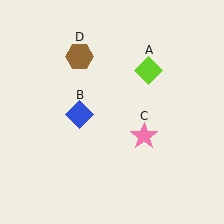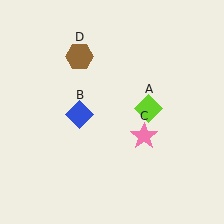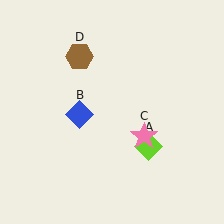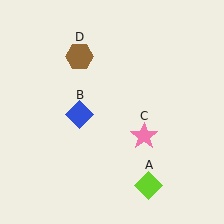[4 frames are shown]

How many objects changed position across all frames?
1 object changed position: lime diamond (object A).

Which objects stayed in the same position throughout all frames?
Blue diamond (object B) and pink star (object C) and brown hexagon (object D) remained stationary.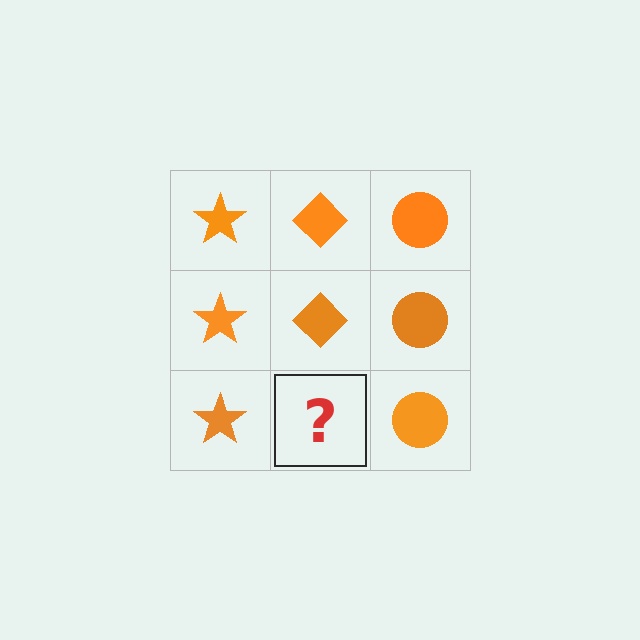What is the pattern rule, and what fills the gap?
The rule is that each column has a consistent shape. The gap should be filled with an orange diamond.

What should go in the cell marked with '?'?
The missing cell should contain an orange diamond.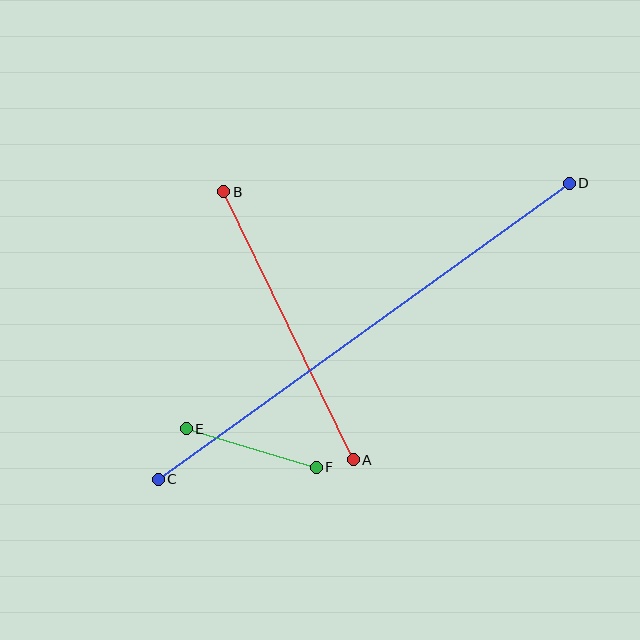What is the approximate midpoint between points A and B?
The midpoint is at approximately (288, 326) pixels.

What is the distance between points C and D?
The distance is approximately 507 pixels.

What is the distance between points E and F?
The distance is approximately 136 pixels.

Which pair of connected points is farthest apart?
Points C and D are farthest apart.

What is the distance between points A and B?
The distance is approximately 297 pixels.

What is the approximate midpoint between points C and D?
The midpoint is at approximately (364, 331) pixels.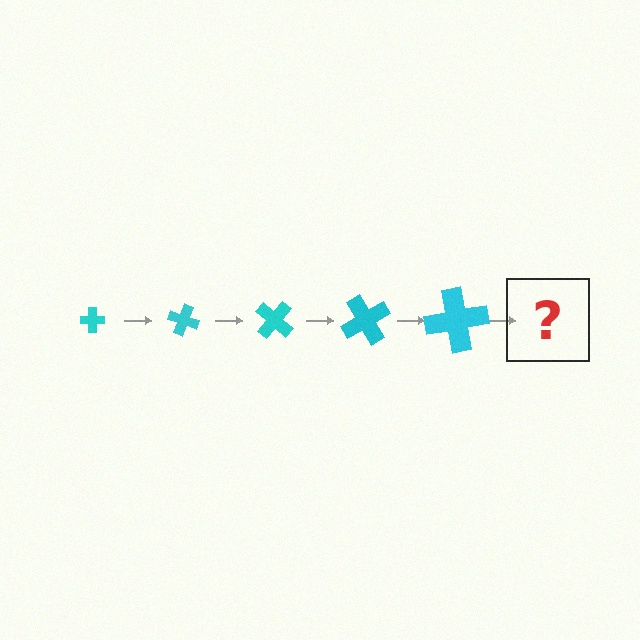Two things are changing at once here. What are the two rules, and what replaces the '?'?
The two rules are that the cross grows larger each step and it rotates 20 degrees each step. The '?' should be a cross, larger than the previous one and rotated 100 degrees from the start.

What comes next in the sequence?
The next element should be a cross, larger than the previous one and rotated 100 degrees from the start.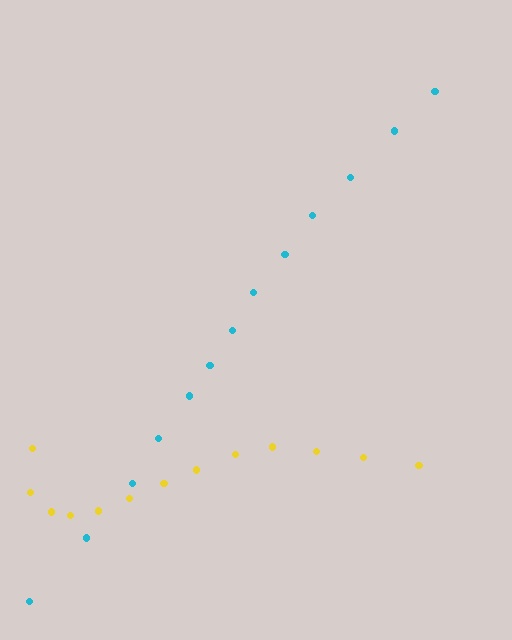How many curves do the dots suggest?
There are 2 distinct paths.